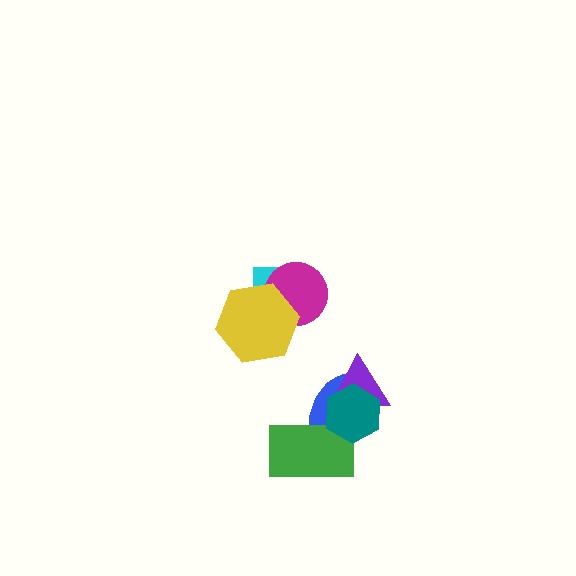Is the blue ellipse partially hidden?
Yes, it is partially covered by another shape.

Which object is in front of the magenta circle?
The yellow hexagon is in front of the magenta circle.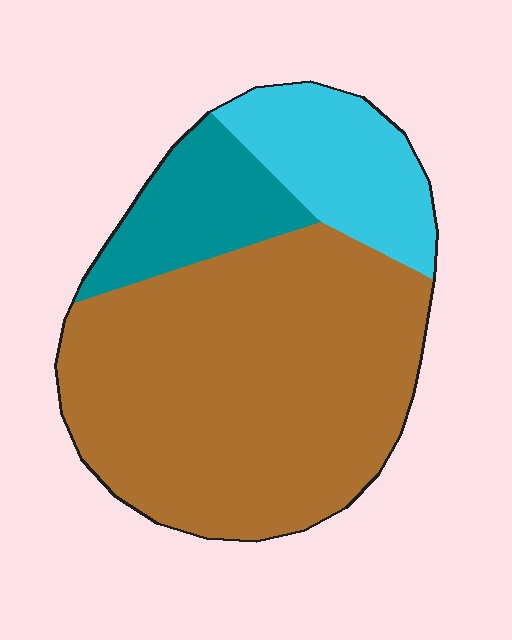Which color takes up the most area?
Brown, at roughly 65%.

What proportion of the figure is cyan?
Cyan covers roughly 20% of the figure.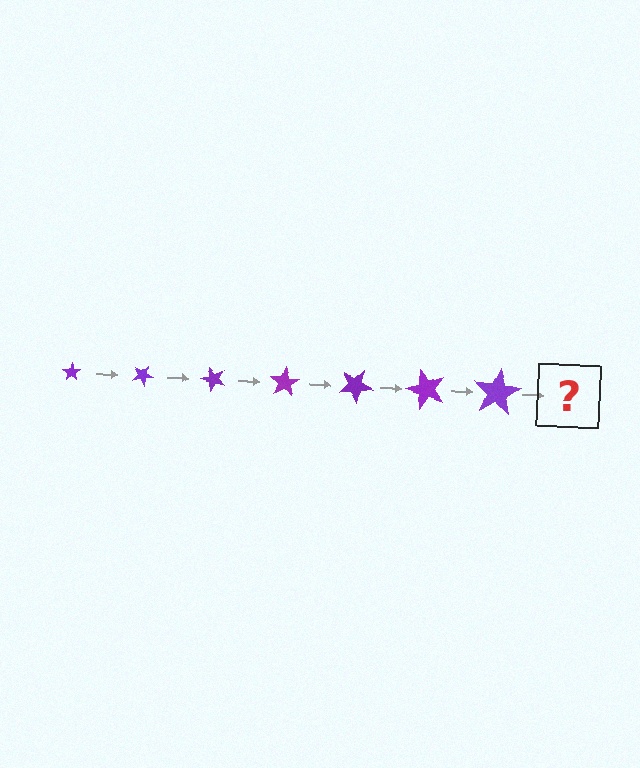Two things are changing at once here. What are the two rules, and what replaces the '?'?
The two rules are that the star grows larger each step and it rotates 25 degrees each step. The '?' should be a star, larger than the previous one and rotated 175 degrees from the start.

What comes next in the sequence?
The next element should be a star, larger than the previous one and rotated 175 degrees from the start.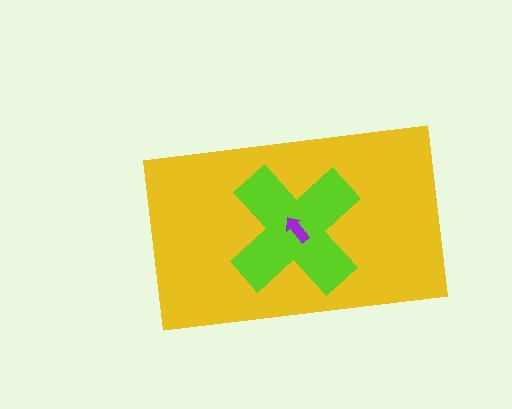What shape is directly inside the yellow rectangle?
The lime cross.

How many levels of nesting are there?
3.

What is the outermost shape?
The yellow rectangle.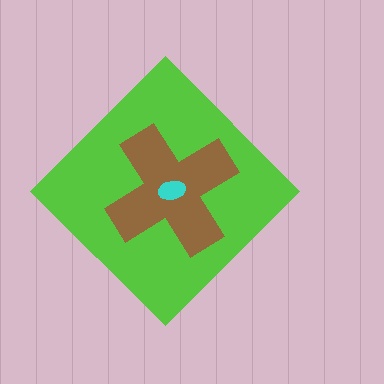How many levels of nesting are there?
3.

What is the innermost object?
The cyan ellipse.